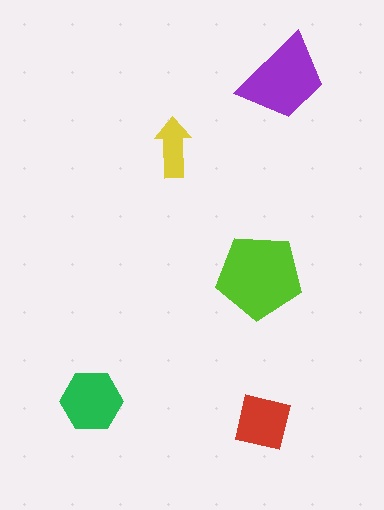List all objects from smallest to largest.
The yellow arrow, the red square, the green hexagon, the purple trapezoid, the lime pentagon.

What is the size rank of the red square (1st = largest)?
4th.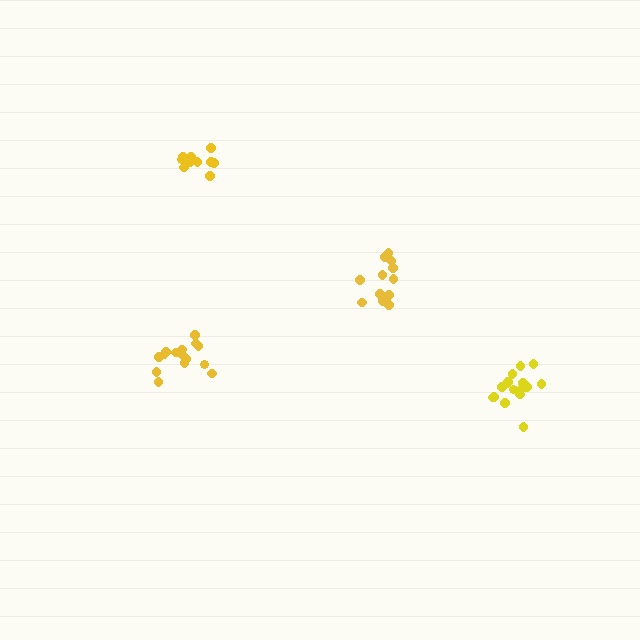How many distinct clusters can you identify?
There are 4 distinct clusters.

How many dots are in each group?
Group 1: 12 dots, Group 2: 11 dots, Group 3: 17 dots, Group 4: 16 dots (56 total).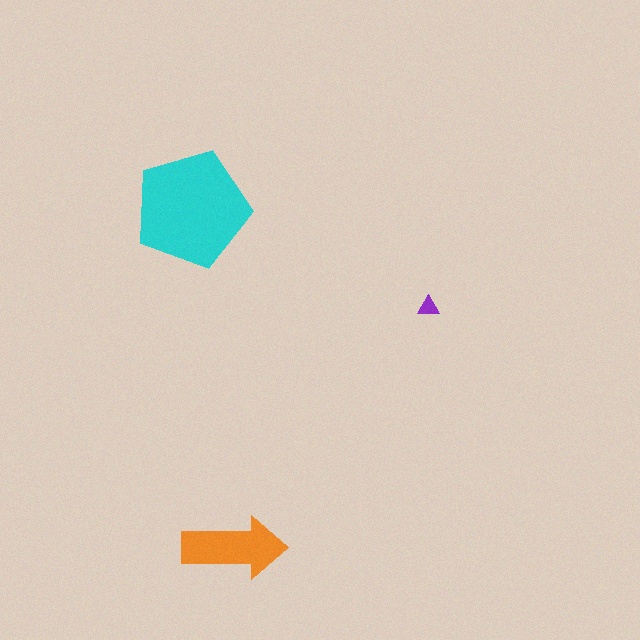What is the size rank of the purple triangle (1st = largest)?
3rd.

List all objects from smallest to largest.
The purple triangle, the orange arrow, the cyan pentagon.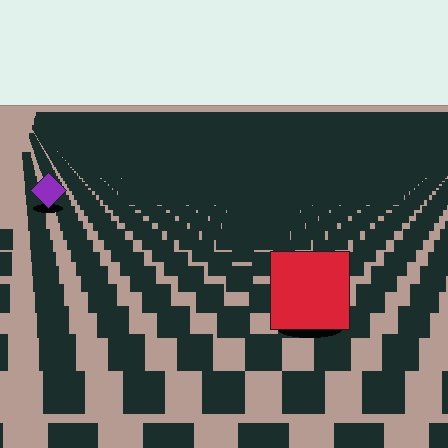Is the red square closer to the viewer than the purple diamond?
Yes. The red square is closer — you can tell from the texture gradient: the ground texture is coarser near it.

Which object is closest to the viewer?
The red square is closest. The texture marks near it are larger and more spread out.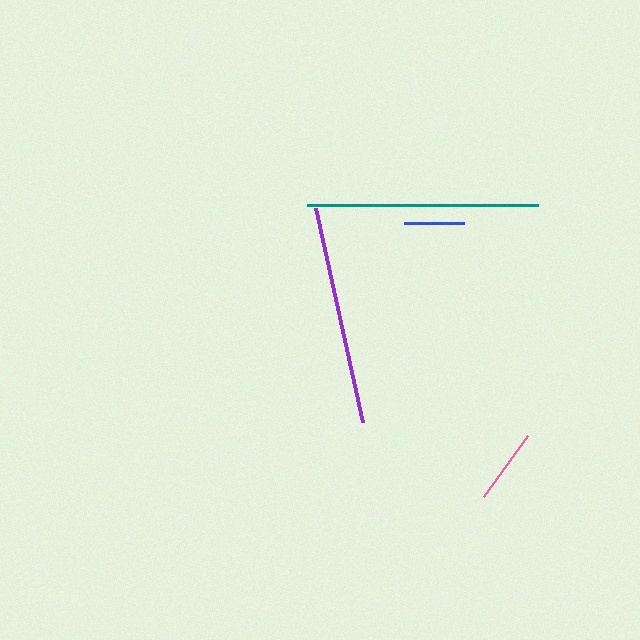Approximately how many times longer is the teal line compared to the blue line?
The teal line is approximately 3.8 times the length of the blue line.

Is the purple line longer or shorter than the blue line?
The purple line is longer than the blue line.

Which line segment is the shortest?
The blue line is the shortest at approximately 60 pixels.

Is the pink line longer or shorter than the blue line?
The pink line is longer than the blue line.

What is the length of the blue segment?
The blue segment is approximately 60 pixels long.